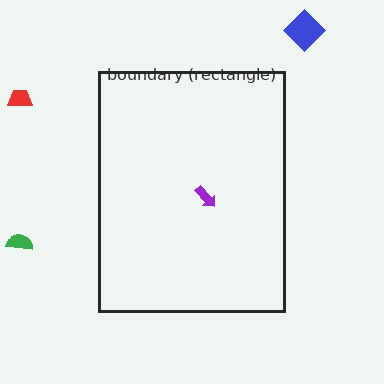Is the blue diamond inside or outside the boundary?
Outside.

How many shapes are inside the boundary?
1 inside, 3 outside.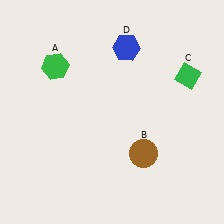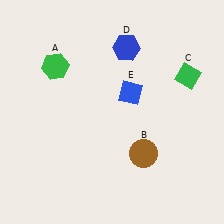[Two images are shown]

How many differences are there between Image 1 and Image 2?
There is 1 difference between the two images.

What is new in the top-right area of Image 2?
A blue diamond (E) was added in the top-right area of Image 2.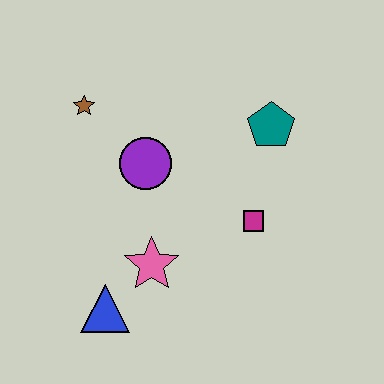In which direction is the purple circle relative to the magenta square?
The purple circle is to the left of the magenta square.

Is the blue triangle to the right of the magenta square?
No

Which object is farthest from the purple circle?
The blue triangle is farthest from the purple circle.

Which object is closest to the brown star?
The purple circle is closest to the brown star.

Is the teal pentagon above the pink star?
Yes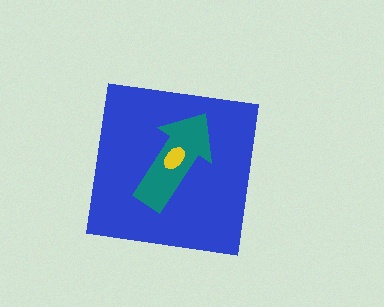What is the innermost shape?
The yellow ellipse.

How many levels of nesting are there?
3.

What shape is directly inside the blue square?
The teal arrow.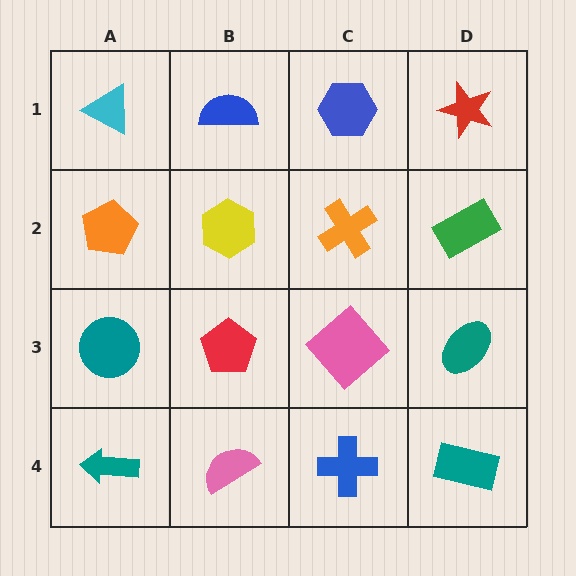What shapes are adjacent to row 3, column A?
An orange pentagon (row 2, column A), a teal arrow (row 4, column A), a red pentagon (row 3, column B).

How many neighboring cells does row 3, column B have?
4.